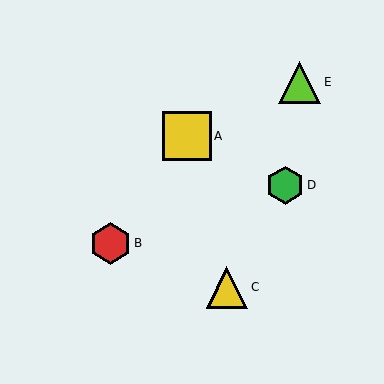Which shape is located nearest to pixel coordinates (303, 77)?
The lime triangle (labeled E) at (299, 82) is nearest to that location.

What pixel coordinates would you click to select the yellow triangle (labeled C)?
Click at (227, 287) to select the yellow triangle C.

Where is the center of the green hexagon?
The center of the green hexagon is at (285, 185).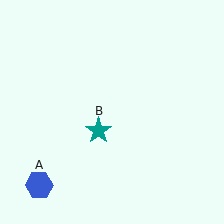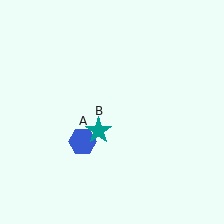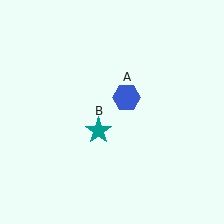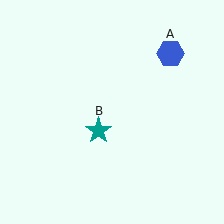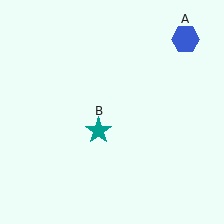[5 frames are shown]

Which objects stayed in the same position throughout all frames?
Teal star (object B) remained stationary.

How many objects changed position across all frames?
1 object changed position: blue hexagon (object A).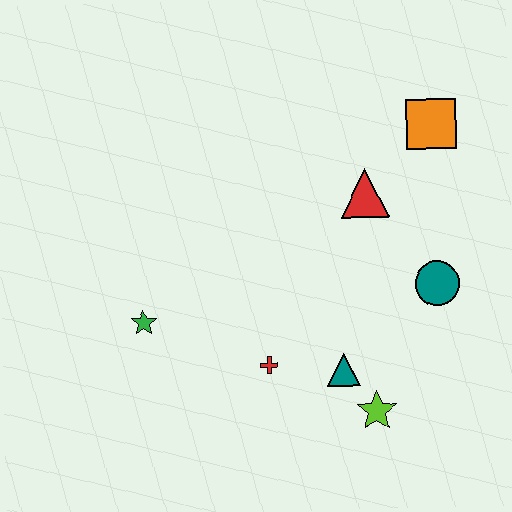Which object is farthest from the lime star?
The orange square is farthest from the lime star.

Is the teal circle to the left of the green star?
No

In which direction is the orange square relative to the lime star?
The orange square is above the lime star.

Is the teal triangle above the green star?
No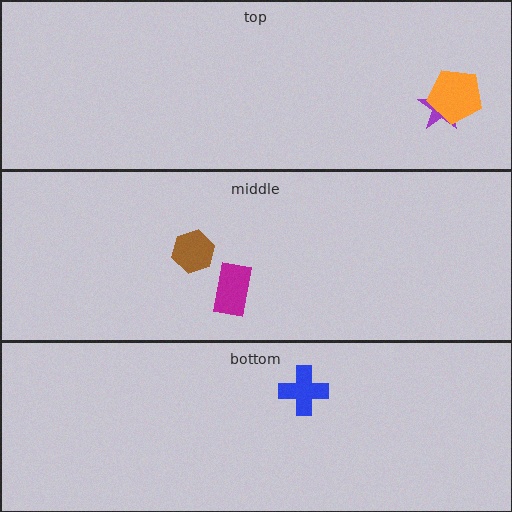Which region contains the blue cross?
The bottom region.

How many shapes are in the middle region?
2.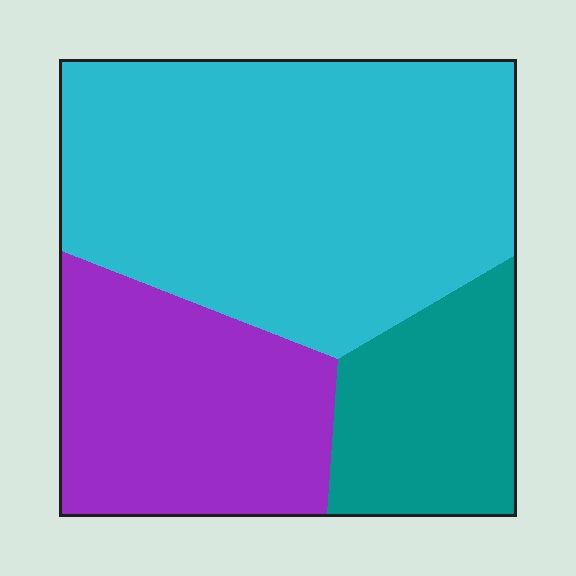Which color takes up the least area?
Teal, at roughly 20%.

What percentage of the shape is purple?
Purple covers 28% of the shape.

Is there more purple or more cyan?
Cyan.